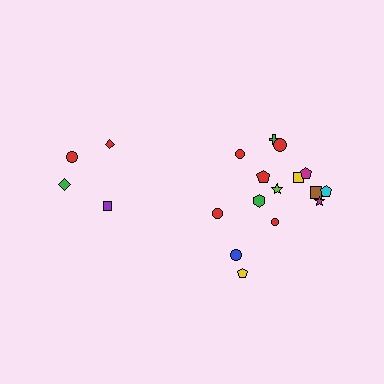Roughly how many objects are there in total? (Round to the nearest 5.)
Roughly 20 objects in total.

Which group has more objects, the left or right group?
The right group.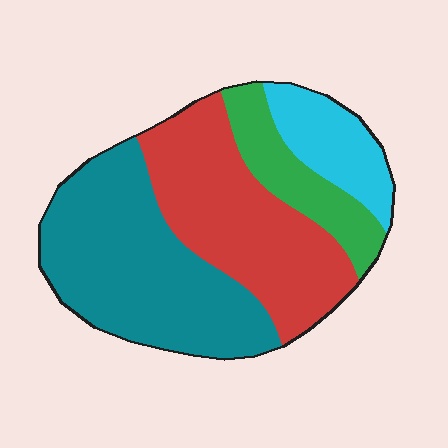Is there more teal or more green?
Teal.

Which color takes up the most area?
Teal, at roughly 40%.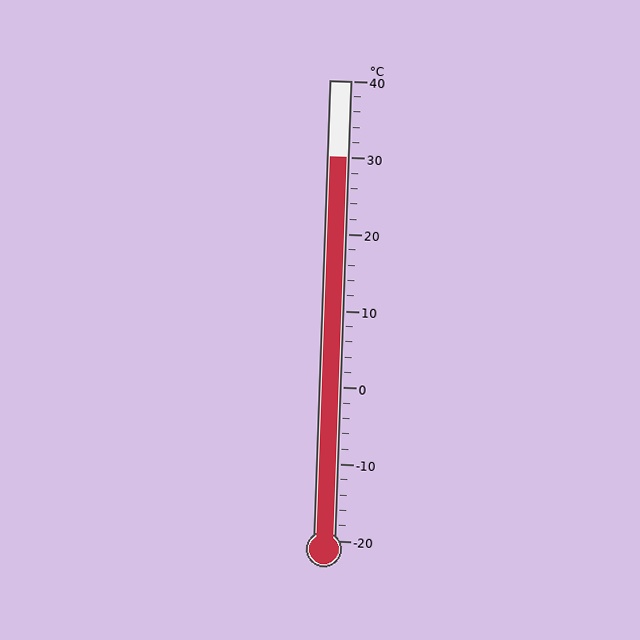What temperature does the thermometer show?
The thermometer shows approximately 30°C.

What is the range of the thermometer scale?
The thermometer scale ranges from -20°C to 40°C.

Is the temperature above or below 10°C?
The temperature is above 10°C.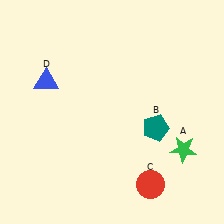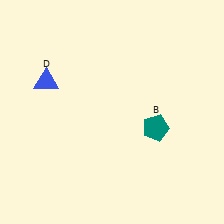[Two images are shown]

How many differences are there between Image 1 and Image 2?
There are 2 differences between the two images.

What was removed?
The green star (A), the red circle (C) were removed in Image 2.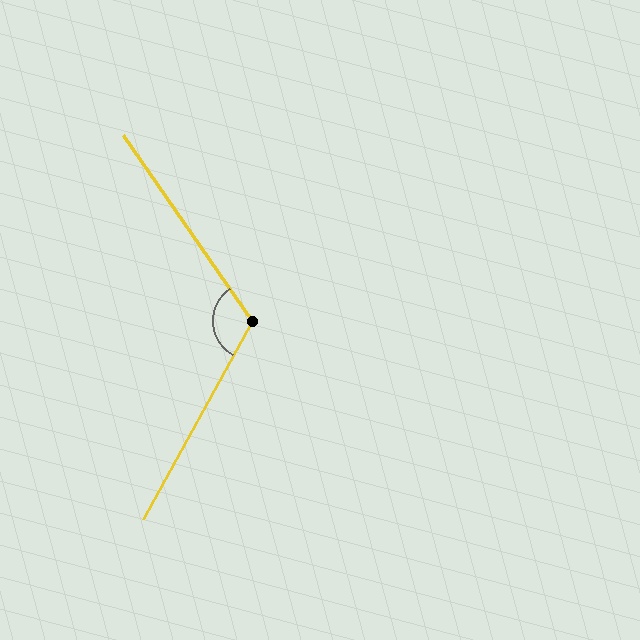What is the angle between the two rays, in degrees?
Approximately 116 degrees.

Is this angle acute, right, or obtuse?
It is obtuse.